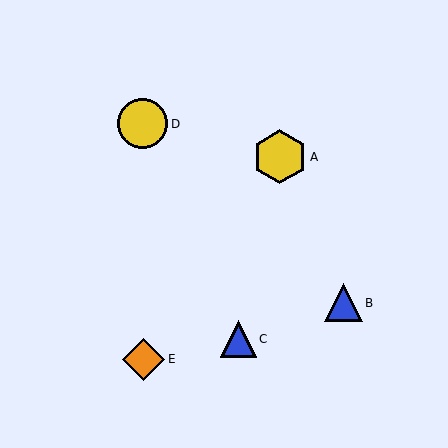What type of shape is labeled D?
Shape D is a yellow circle.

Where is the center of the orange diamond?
The center of the orange diamond is at (144, 359).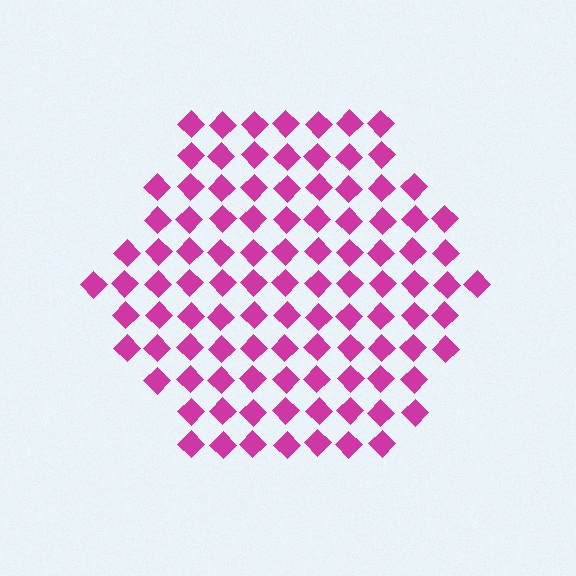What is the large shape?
The large shape is a hexagon.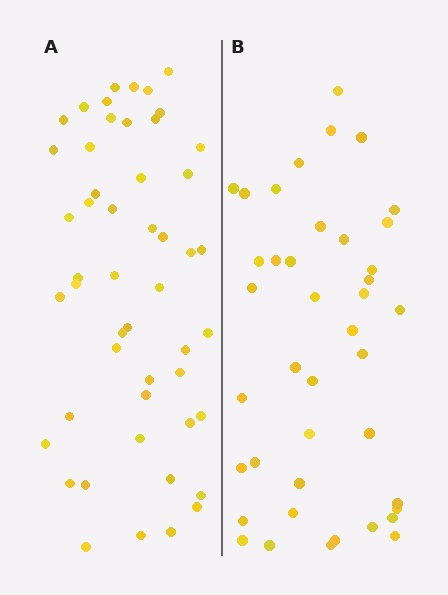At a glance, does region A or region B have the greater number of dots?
Region A (the left region) has more dots.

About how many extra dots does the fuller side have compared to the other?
Region A has roughly 8 or so more dots than region B.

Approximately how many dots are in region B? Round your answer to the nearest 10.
About 40 dots. (The exact count is 41, which rounds to 40.)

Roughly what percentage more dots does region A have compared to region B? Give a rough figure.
About 20% more.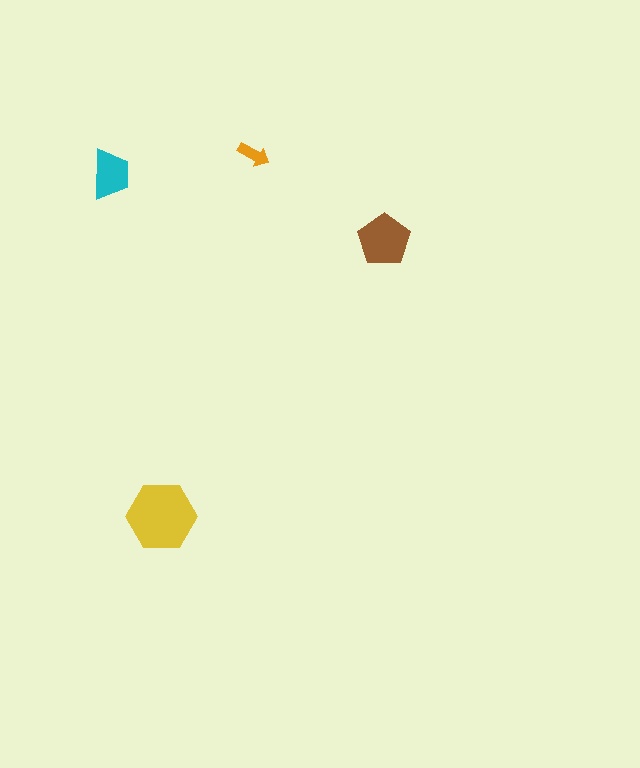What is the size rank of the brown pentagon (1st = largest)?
2nd.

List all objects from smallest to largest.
The orange arrow, the cyan trapezoid, the brown pentagon, the yellow hexagon.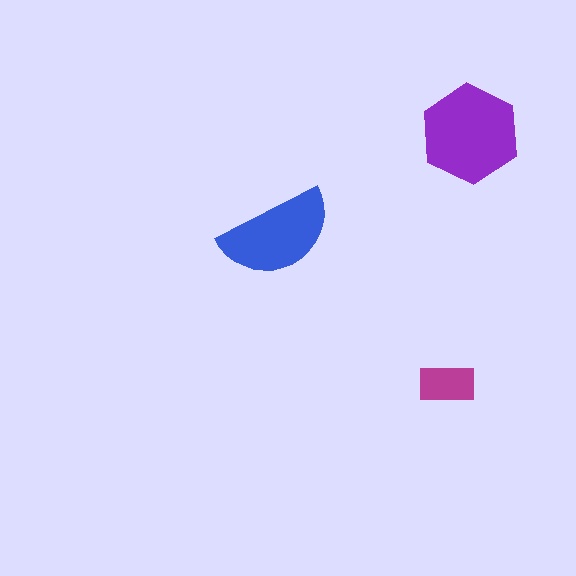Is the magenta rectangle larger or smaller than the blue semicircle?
Smaller.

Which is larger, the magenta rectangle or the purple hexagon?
The purple hexagon.